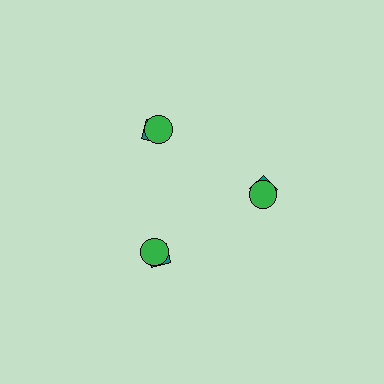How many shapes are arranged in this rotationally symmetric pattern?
There are 6 shapes, arranged in 3 groups of 2.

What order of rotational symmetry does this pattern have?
This pattern has 3-fold rotational symmetry.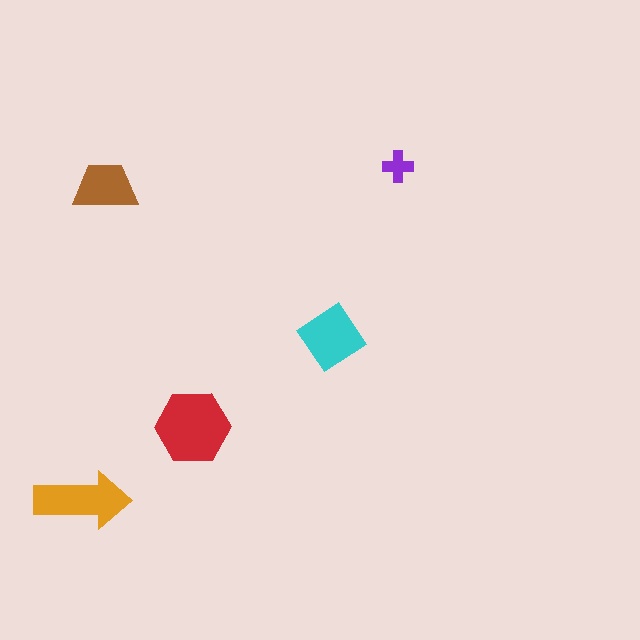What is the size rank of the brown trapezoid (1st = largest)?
4th.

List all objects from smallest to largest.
The purple cross, the brown trapezoid, the cyan diamond, the orange arrow, the red hexagon.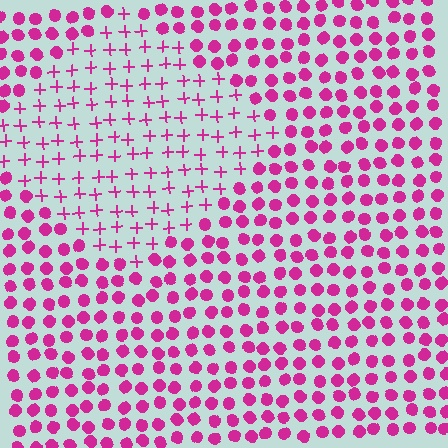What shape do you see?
I see a diamond.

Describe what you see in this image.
The image is filled with small magenta elements arranged in a uniform grid. A diamond-shaped region contains plus signs, while the surrounding area contains circles. The boundary is defined purely by the change in element shape.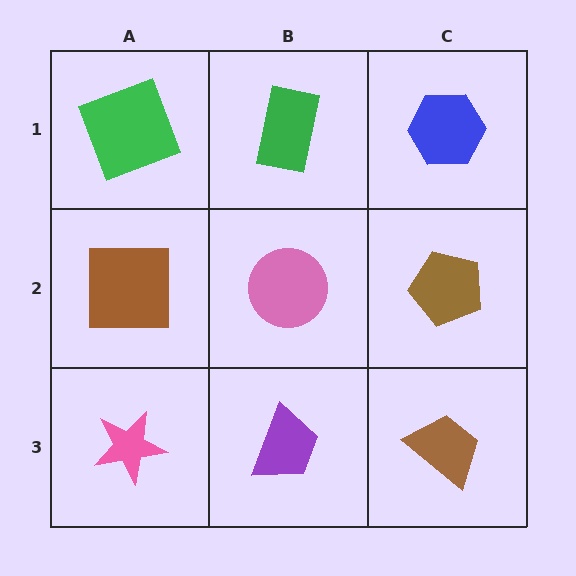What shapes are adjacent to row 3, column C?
A brown pentagon (row 2, column C), a purple trapezoid (row 3, column B).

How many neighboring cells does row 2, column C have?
3.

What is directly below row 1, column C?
A brown pentagon.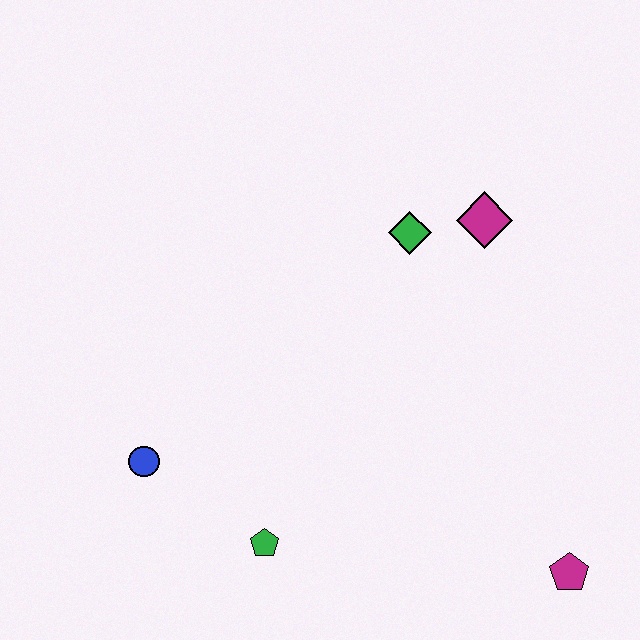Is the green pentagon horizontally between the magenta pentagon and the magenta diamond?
No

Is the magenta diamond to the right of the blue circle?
Yes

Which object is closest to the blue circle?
The green pentagon is closest to the blue circle.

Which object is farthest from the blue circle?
The magenta pentagon is farthest from the blue circle.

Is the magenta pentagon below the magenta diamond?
Yes